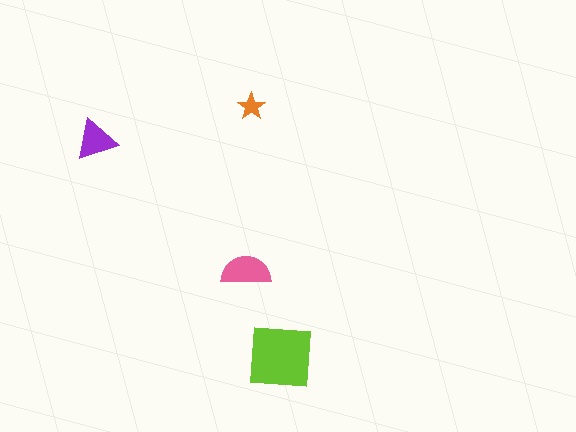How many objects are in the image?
There are 4 objects in the image.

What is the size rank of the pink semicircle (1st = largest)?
2nd.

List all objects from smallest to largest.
The orange star, the purple triangle, the pink semicircle, the lime square.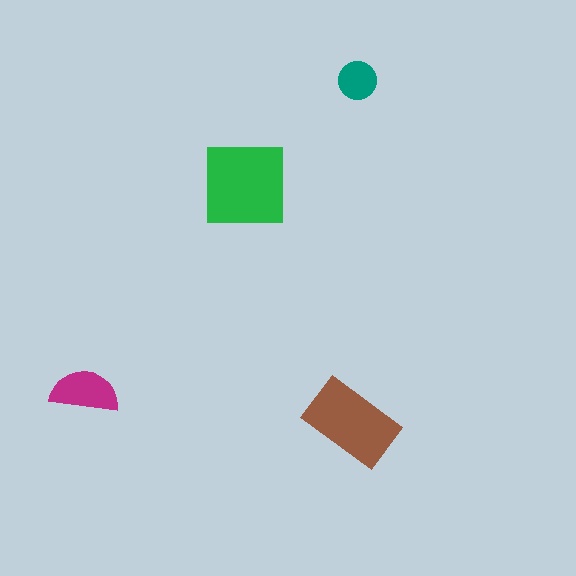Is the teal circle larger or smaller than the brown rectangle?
Smaller.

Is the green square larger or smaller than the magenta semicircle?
Larger.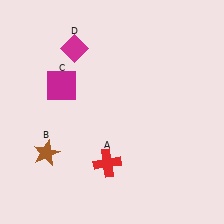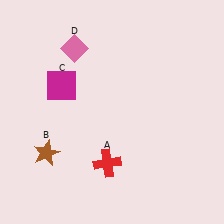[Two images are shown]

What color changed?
The diamond (D) changed from magenta in Image 1 to pink in Image 2.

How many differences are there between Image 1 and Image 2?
There is 1 difference between the two images.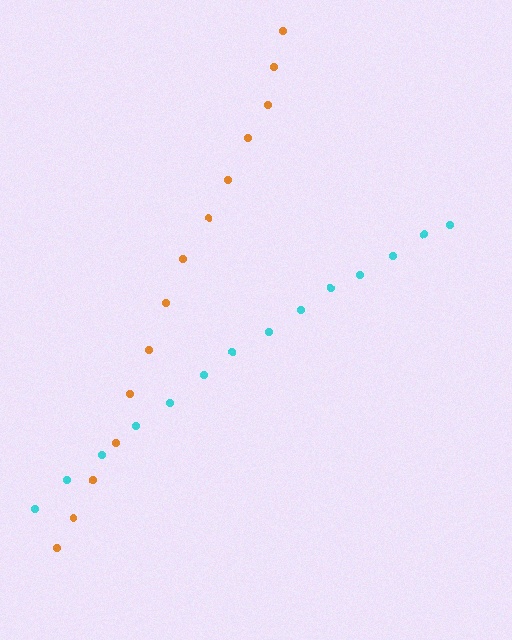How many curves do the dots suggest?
There are 2 distinct paths.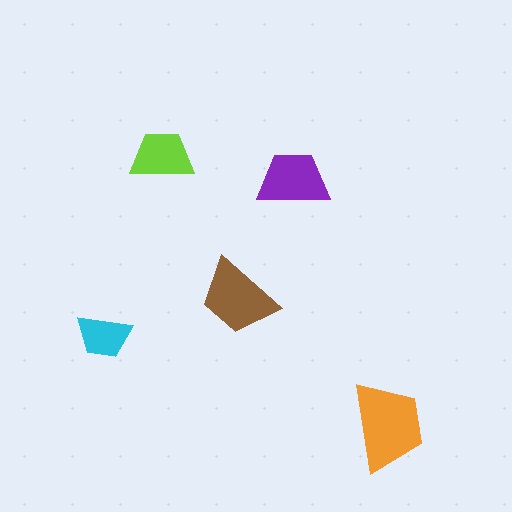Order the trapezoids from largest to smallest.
the orange one, the brown one, the purple one, the lime one, the cyan one.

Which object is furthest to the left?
The cyan trapezoid is leftmost.